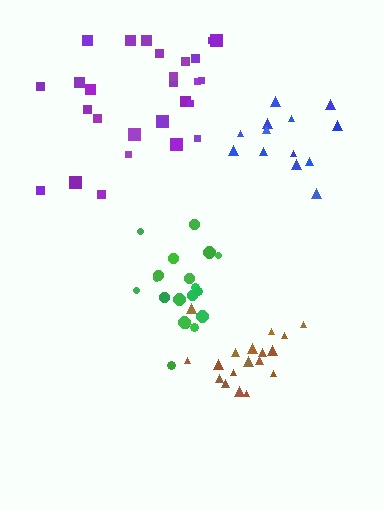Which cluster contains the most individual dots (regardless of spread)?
Purple (28).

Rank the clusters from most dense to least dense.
green, brown, blue, purple.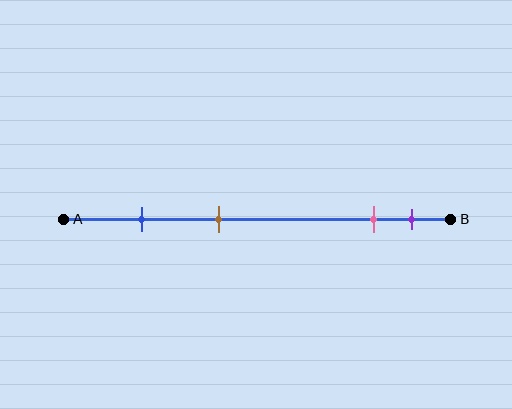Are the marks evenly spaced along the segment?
No, the marks are not evenly spaced.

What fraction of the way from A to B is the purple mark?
The purple mark is approximately 90% (0.9) of the way from A to B.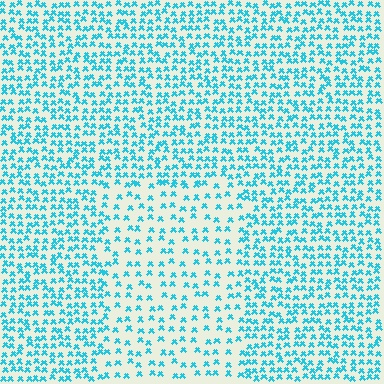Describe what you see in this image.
The image contains small cyan elements arranged at two different densities. A rectangle-shaped region is visible where the elements are less densely packed than the surrounding area.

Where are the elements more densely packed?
The elements are more densely packed outside the rectangle boundary.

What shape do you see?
I see a rectangle.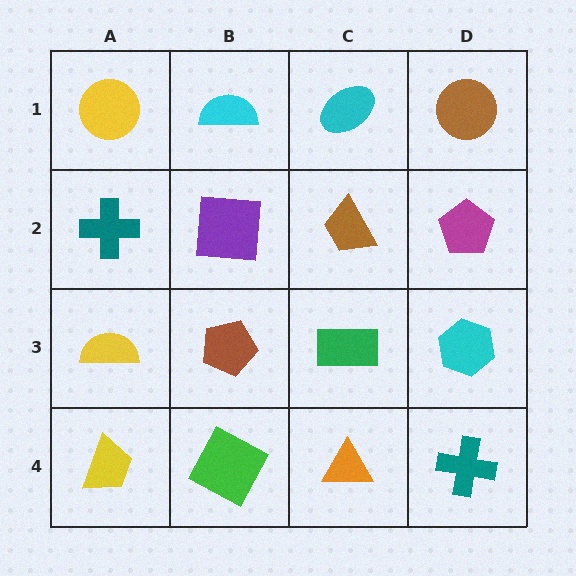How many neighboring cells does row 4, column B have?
3.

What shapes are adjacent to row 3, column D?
A magenta pentagon (row 2, column D), a teal cross (row 4, column D), a green rectangle (row 3, column C).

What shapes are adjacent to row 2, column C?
A cyan ellipse (row 1, column C), a green rectangle (row 3, column C), a purple square (row 2, column B), a magenta pentagon (row 2, column D).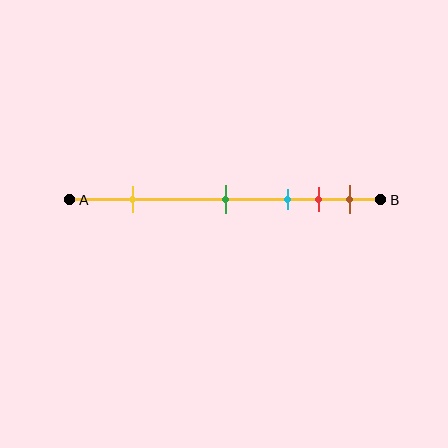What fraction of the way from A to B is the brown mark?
The brown mark is approximately 90% (0.9) of the way from A to B.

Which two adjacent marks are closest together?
The red and brown marks are the closest adjacent pair.